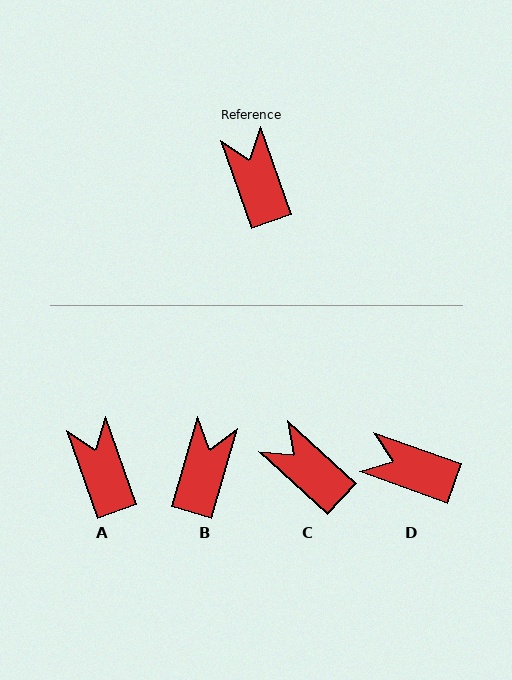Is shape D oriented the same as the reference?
No, it is off by about 51 degrees.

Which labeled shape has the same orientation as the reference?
A.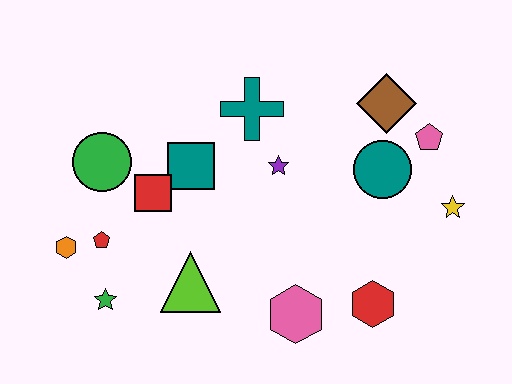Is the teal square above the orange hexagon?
Yes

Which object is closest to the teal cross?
The purple star is closest to the teal cross.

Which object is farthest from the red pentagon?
The yellow star is farthest from the red pentagon.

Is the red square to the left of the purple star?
Yes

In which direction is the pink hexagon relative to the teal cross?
The pink hexagon is below the teal cross.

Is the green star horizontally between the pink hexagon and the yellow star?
No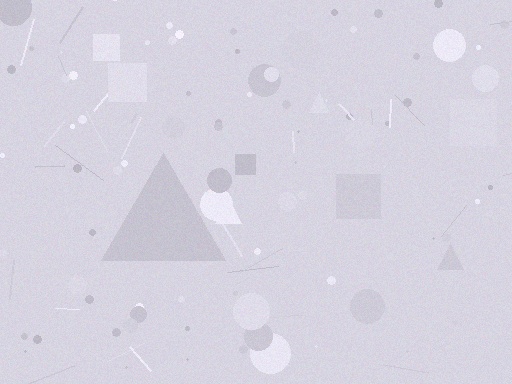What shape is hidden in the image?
A triangle is hidden in the image.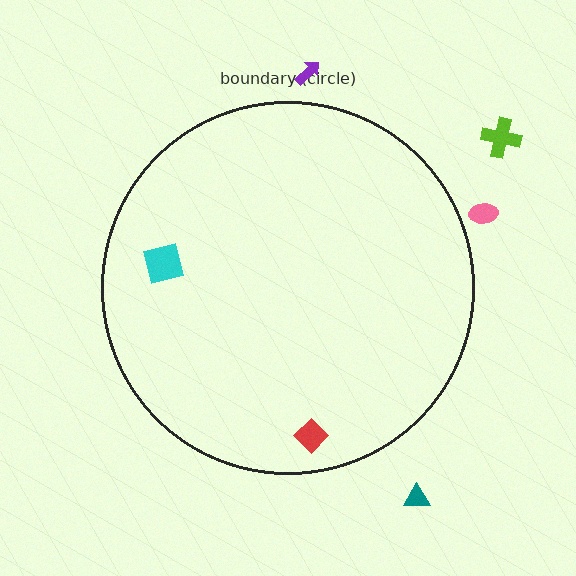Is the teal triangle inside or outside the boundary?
Outside.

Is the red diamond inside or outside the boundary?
Inside.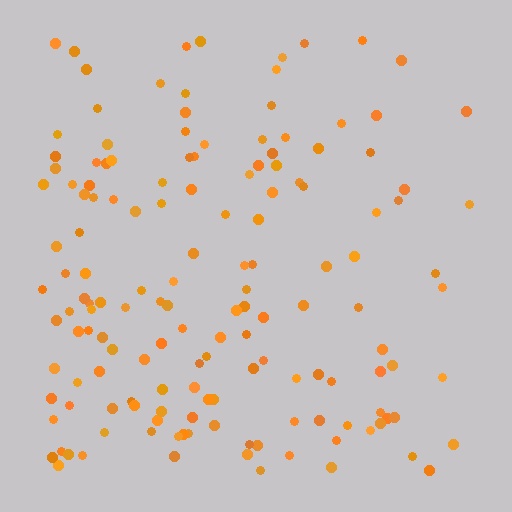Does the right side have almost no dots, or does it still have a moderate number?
Still a moderate number, just noticeably fewer than the left.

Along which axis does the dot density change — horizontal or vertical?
Horizontal.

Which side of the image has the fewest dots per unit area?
The right.